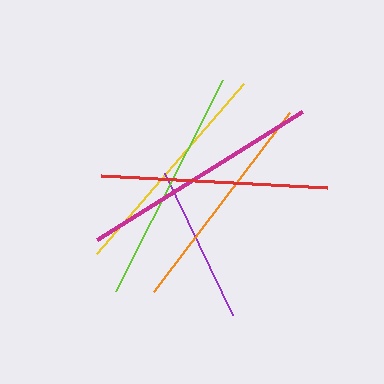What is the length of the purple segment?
The purple segment is approximately 157 pixels long.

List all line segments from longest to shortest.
From longest to shortest: magenta, lime, red, orange, yellow, purple.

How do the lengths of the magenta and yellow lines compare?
The magenta and yellow lines are approximately the same length.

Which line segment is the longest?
The magenta line is the longest at approximately 241 pixels.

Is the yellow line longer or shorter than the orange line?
The orange line is longer than the yellow line.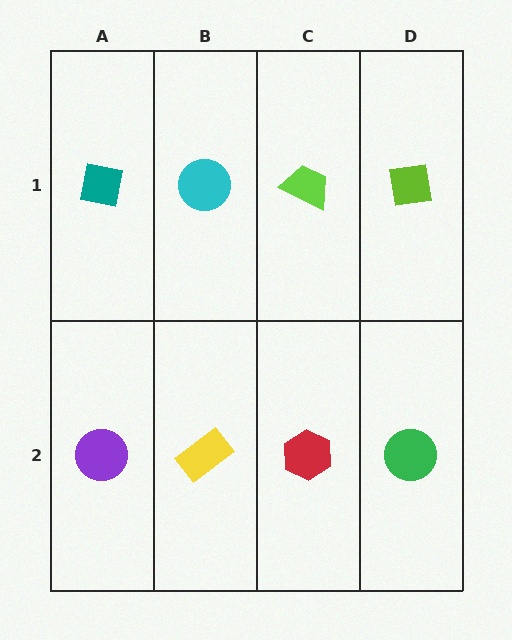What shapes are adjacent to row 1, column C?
A red hexagon (row 2, column C), a cyan circle (row 1, column B), a lime square (row 1, column D).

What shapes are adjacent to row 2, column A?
A teal square (row 1, column A), a yellow rectangle (row 2, column B).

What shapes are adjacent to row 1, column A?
A purple circle (row 2, column A), a cyan circle (row 1, column B).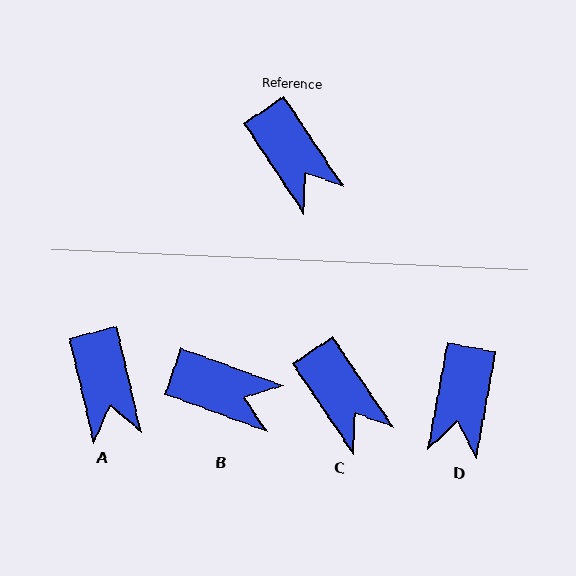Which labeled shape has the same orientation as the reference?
C.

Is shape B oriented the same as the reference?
No, it is off by about 36 degrees.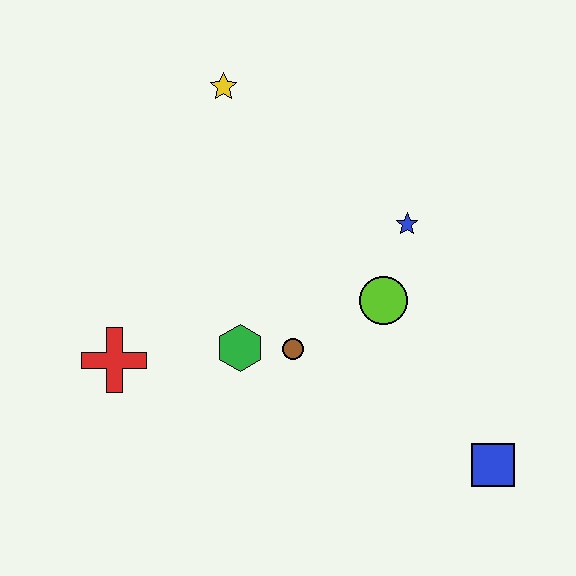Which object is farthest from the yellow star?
The blue square is farthest from the yellow star.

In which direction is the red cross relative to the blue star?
The red cross is to the left of the blue star.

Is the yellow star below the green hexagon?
No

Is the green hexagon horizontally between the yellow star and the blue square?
Yes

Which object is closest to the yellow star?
The blue star is closest to the yellow star.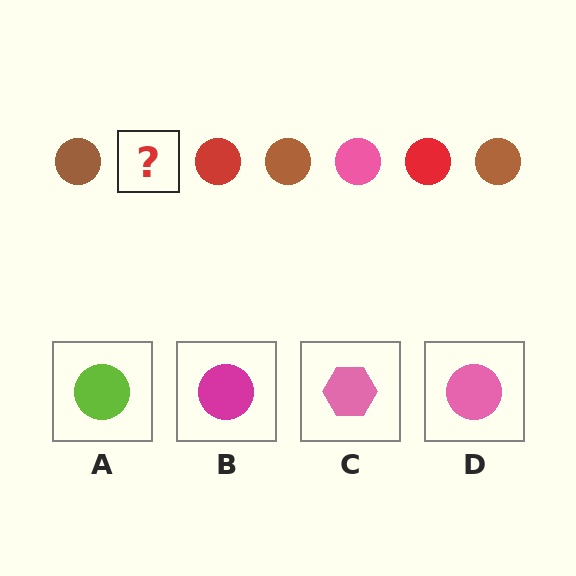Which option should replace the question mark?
Option D.